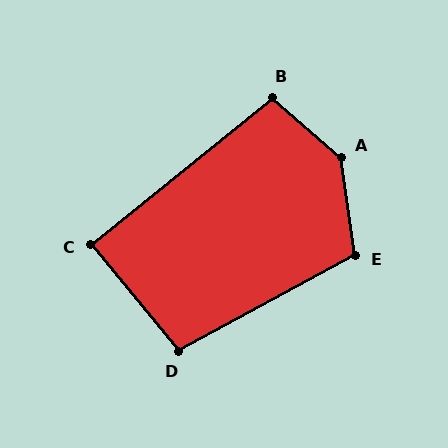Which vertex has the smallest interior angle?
C, at approximately 89 degrees.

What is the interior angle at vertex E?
Approximately 110 degrees (obtuse).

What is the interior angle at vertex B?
Approximately 100 degrees (obtuse).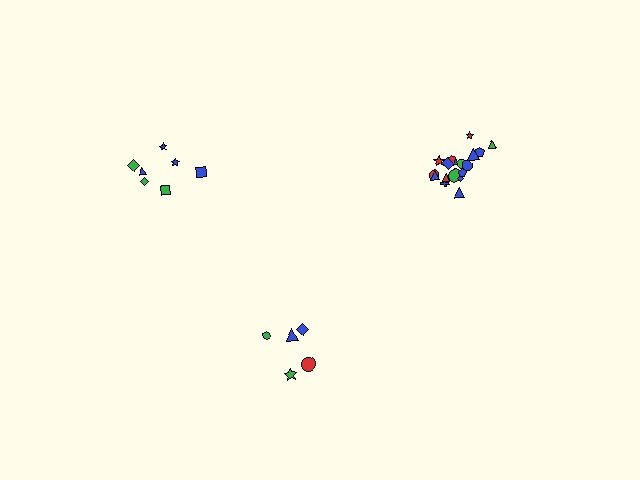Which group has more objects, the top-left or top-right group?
The top-right group.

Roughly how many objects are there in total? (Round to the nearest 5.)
Roughly 30 objects in total.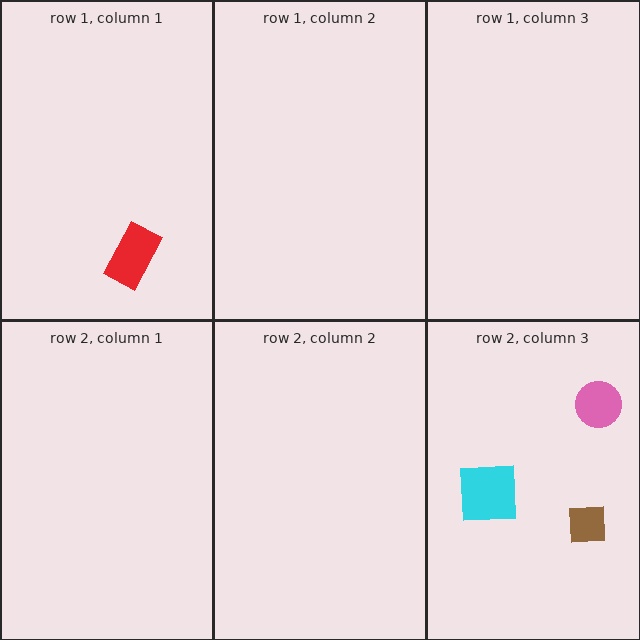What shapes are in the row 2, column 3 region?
The cyan square, the brown square, the pink circle.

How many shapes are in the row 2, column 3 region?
3.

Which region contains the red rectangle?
The row 1, column 1 region.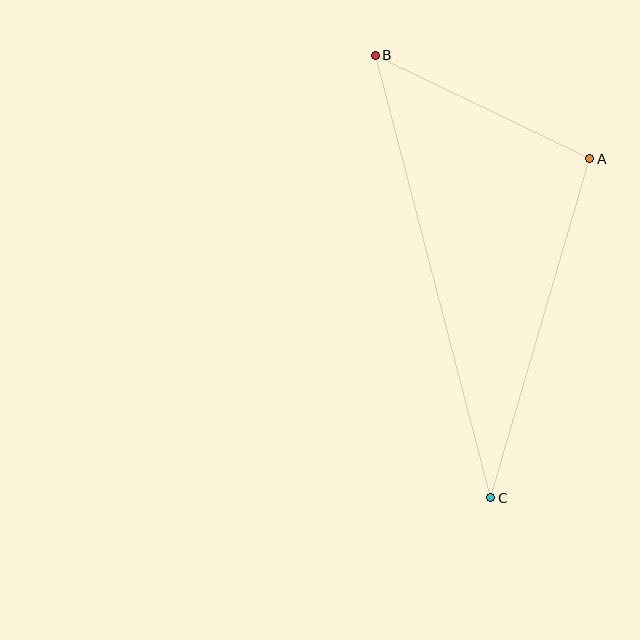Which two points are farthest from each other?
Points B and C are farthest from each other.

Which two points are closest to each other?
Points A and B are closest to each other.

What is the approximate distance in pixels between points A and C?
The distance between A and C is approximately 353 pixels.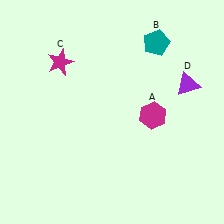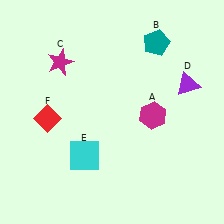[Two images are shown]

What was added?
A cyan square (E), a red diamond (F) were added in Image 2.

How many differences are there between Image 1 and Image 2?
There are 2 differences between the two images.